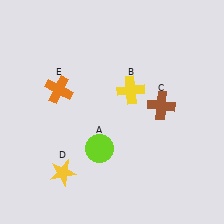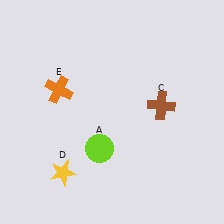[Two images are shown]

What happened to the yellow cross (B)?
The yellow cross (B) was removed in Image 2. It was in the top-right area of Image 1.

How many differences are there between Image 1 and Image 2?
There is 1 difference between the two images.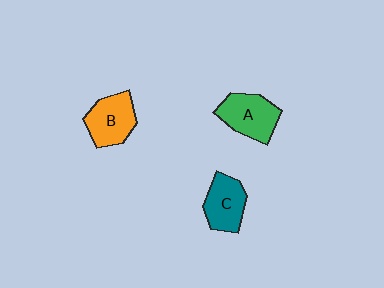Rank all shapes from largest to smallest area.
From largest to smallest: A (green), B (orange), C (teal).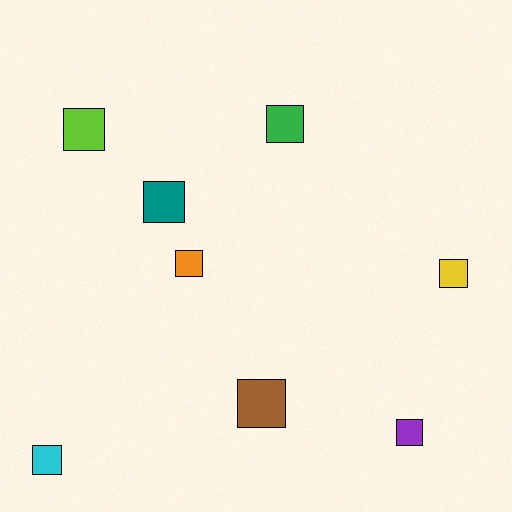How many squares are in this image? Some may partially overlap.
There are 8 squares.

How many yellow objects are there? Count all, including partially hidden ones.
There is 1 yellow object.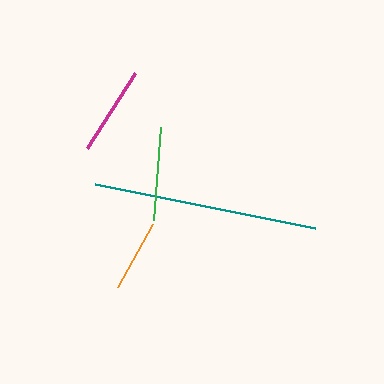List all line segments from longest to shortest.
From longest to shortest: teal, green, magenta, orange.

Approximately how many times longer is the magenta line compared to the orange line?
The magenta line is approximately 1.2 times the length of the orange line.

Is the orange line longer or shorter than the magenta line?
The magenta line is longer than the orange line.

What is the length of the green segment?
The green segment is approximately 93 pixels long.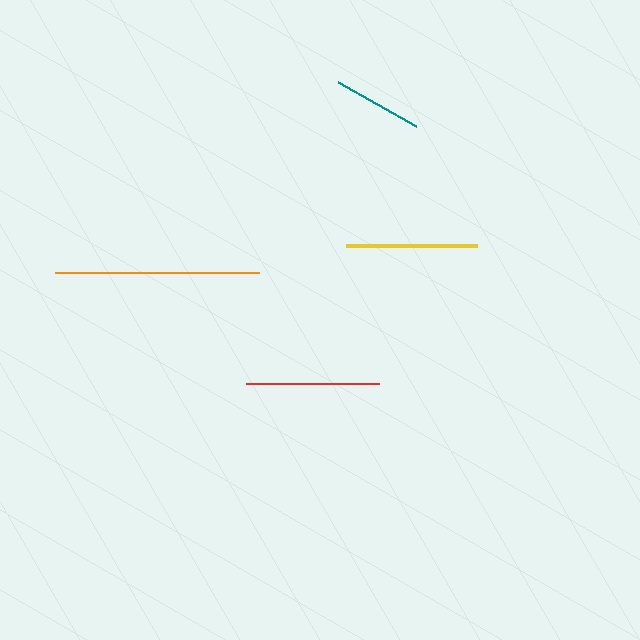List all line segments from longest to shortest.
From longest to shortest: orange, red, yellow, teal.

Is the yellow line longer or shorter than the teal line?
The yellow line is longer than the teal line.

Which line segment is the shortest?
The teal line is the shortest at approximately 89 pixels.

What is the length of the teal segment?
The teal segment is approximately 89 pixels long.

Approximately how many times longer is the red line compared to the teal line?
The red line is approximately 1.5 times the length of the teal line.